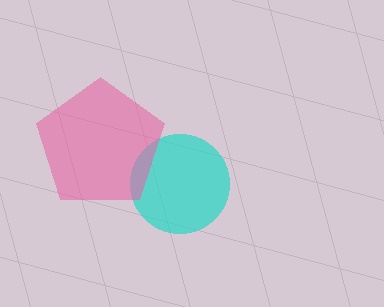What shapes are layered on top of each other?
The layered shapes are: a cyan circle, a pink pentagon.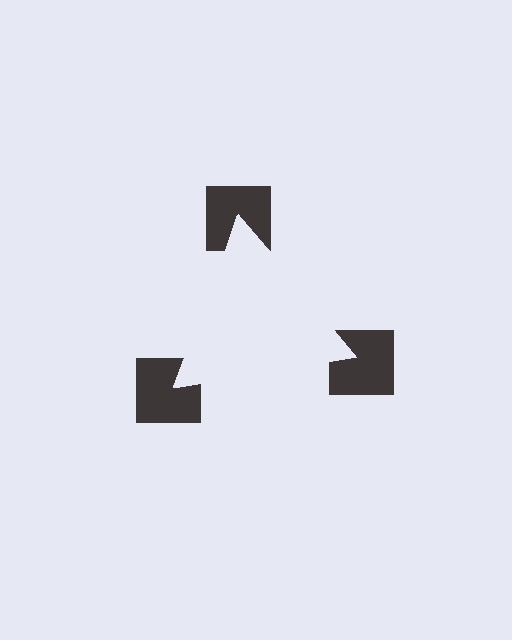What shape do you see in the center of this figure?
An illusory triangle — its edges are inferred from the aligned wedge cuts in the notched squares, not physically drawn.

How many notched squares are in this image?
There are 3 — one at each vertex of the illusory triangle.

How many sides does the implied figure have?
3 sides.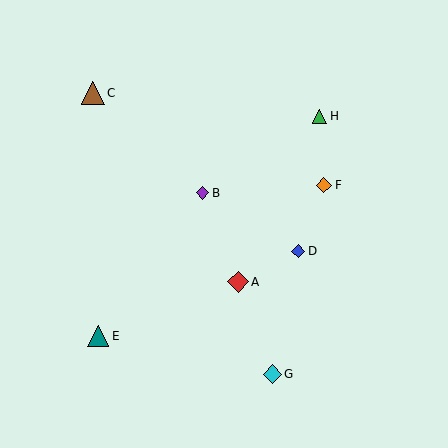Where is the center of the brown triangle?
The center of the brown triangle is at (93, 93).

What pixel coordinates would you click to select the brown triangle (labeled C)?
Click at (93, 93) to select the brown triangle C.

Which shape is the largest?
The brown triangle (labeled C) is the largest.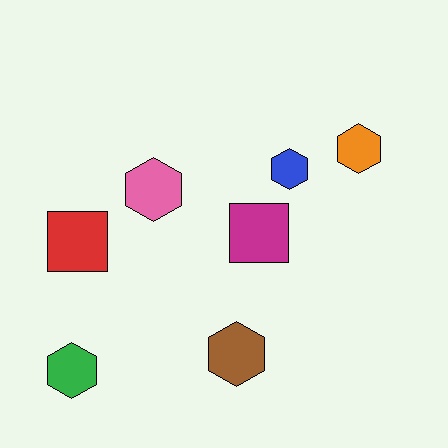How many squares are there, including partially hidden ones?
There are 2 squares.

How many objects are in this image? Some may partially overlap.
There are 7 objects.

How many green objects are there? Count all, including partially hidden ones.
There is 1 green object.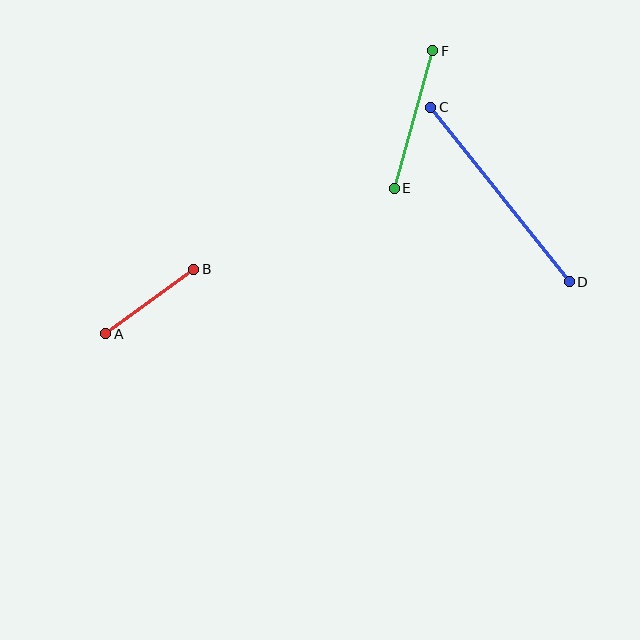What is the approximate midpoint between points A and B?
The midpoint is at approximately (150, 302) pixels.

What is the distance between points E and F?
The distance is approximately 143 pixels.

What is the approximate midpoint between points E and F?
The midpoint is at approximately (413, 119) pixels.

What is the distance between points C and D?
The distance is approximately 223 pixels.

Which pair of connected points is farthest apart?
Points C and D are farthest apart.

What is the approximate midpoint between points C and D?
The midpoint is at approximately (500, 195) pixels.